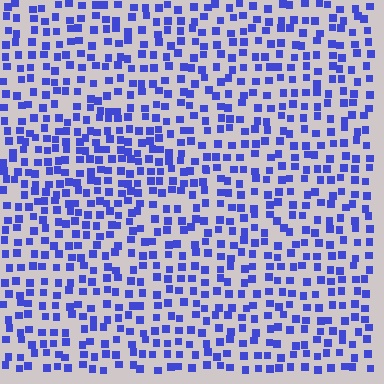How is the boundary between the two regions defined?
The boundary is defined by a change in element density (approximately 1.4x ratio). All elements are the same color, size, and shape.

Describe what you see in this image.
The image contains small blue elements arranged at two different densities. A diamond-shaped region is visible where the elements are more densely packed than the surrounding area.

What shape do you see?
I see a diamond.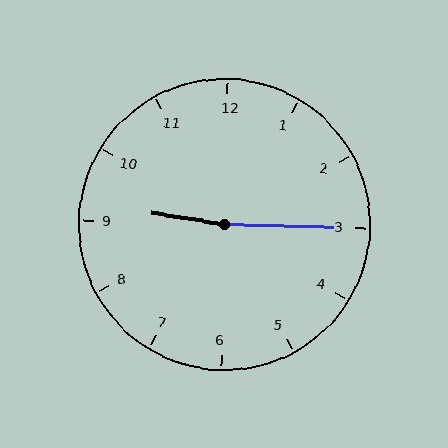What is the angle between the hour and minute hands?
Approximately 172 degrees.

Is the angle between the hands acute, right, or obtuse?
It is obtuse.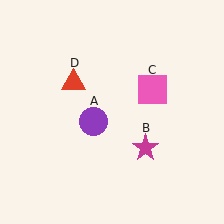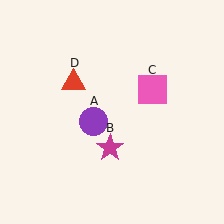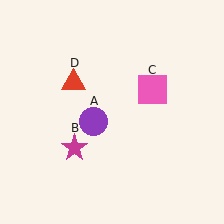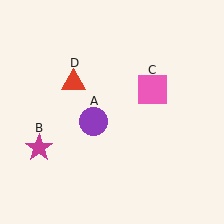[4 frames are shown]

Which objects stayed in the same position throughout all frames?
Purple circle (object A) and pink square (object C) and red triangle (object D) remained stationary.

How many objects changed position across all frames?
1 object changed position: magenta star (object B).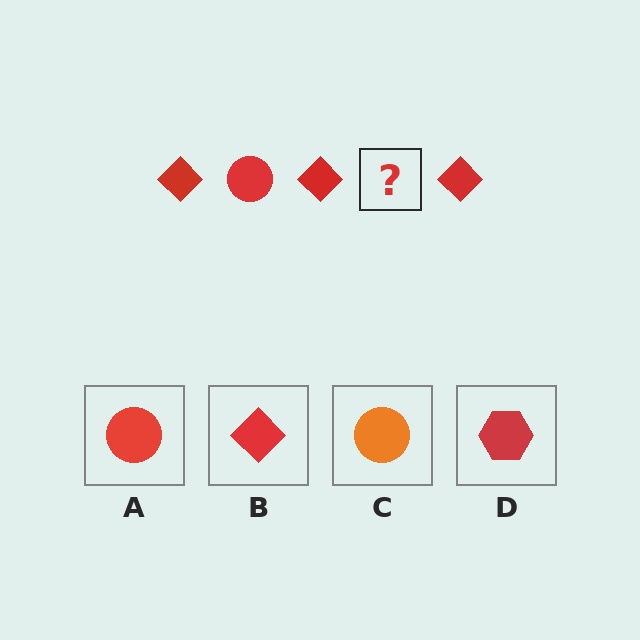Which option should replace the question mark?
Option A.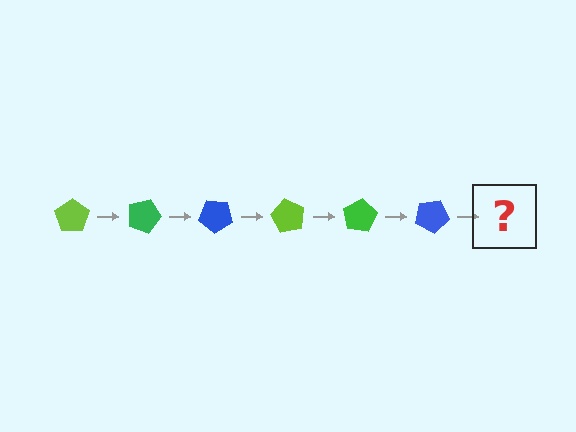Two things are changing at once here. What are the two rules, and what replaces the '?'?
The two rules are that it rotates 20 degrees each step and the color cycles through lime, green, and blue. The '?' should be a lime pentagon, rotated 120 degrees from the start.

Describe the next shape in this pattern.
It should be a lime pentagon, rotated 120 degrees from the start.